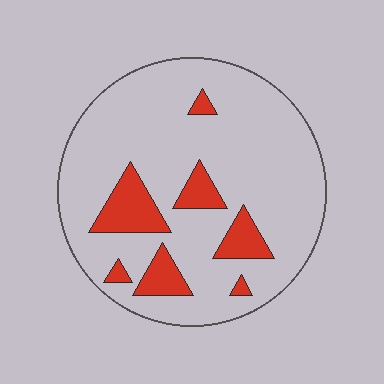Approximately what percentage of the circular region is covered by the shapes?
Approximately 15%.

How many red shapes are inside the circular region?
7.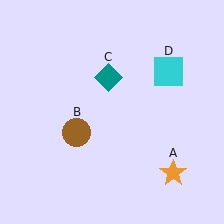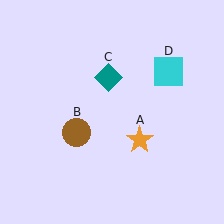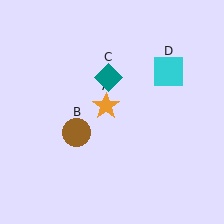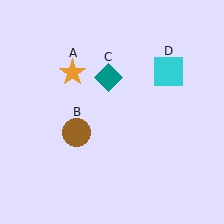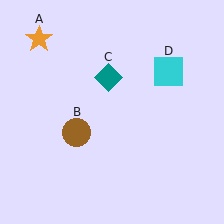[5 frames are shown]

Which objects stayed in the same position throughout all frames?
Brown circle (object B) and teal diamond (object C) and cyan square (object D) remained stationary.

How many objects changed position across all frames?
1 object changed position: orange star (object A).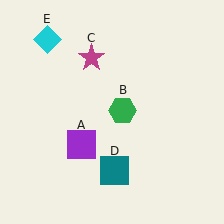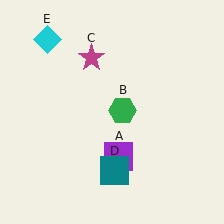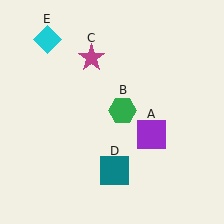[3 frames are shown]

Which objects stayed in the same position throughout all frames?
Green hexagon (object B) and magenta star (object C) and teal square (object D) and cyan diamond (object E) remained stationary.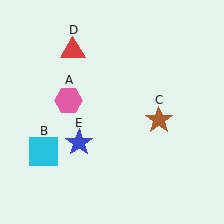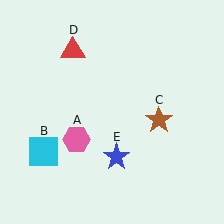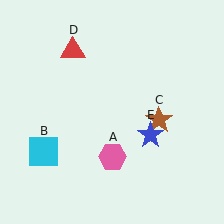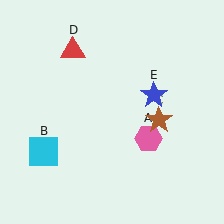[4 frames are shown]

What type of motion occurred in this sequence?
The pink hexagon (object A), blue star (object E) rotated counterclockwise around the center of the scene.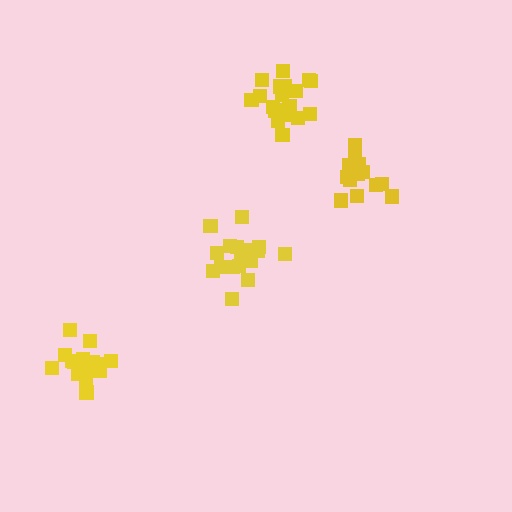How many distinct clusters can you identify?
There are 4 distinct clusters.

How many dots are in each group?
Group 1: 17 dots, Group 2: 18 dots, Group 3: 14 dots, Group 4: 18 dots (67 total).